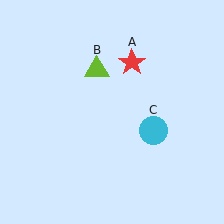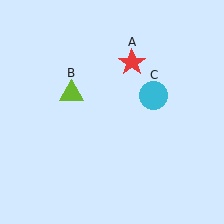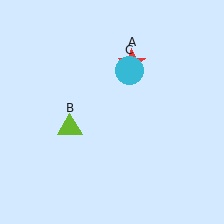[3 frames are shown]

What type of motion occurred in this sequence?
The lime triangle (object B), cyan circle (object C) rotated counterclockwise around the center of the scene.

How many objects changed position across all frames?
2 objects changed position: lime triangle (object B), cyan circle (object C).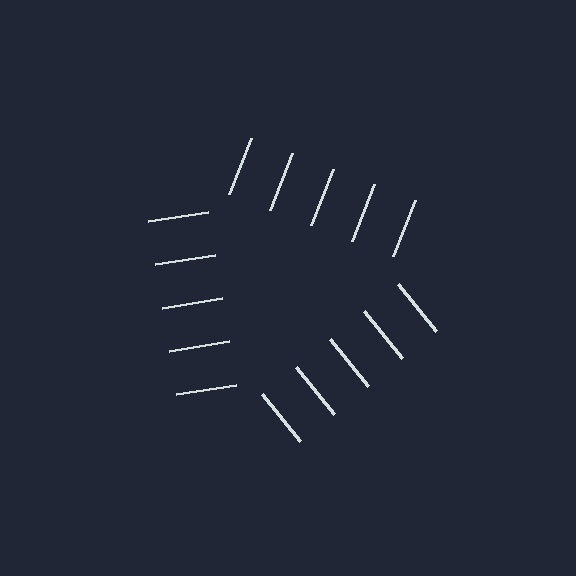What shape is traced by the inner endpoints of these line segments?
An illusory triangle — the line segments terminate on its edges but no continuous stroke is drawn.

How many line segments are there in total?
15 — 5 along each of the 3 edges.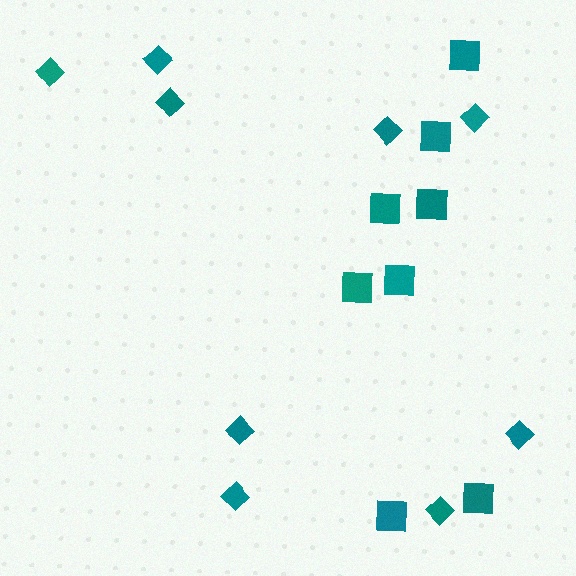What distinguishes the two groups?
There are 2 groups: one group of squares (8) and one group of diamonds (9).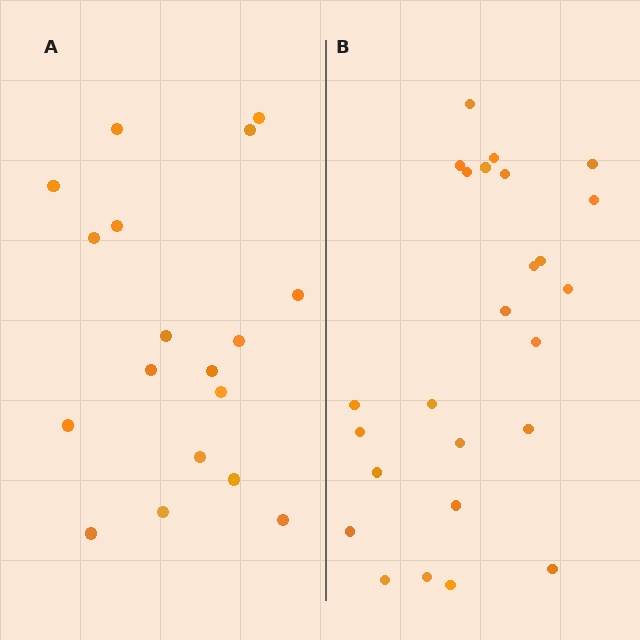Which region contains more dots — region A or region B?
Region B (the right region) has more dots.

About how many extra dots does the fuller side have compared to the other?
Region B has roughly 8 or so more dots than region A.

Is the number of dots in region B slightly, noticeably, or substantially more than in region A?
Region B has noticeably more, but not dramatically so. The ratio is roughly 1.4 to 1.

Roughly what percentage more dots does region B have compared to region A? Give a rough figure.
About 40% more.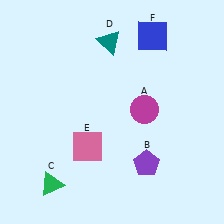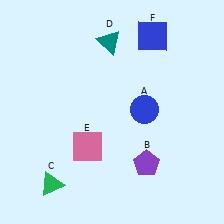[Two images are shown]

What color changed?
The circle (A) changed from magenta in Image 1 to blue in Image 2.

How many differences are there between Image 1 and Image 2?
There is 1 difference between the two images.